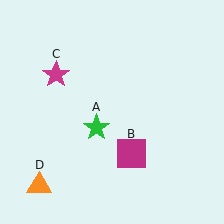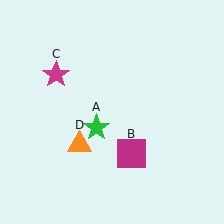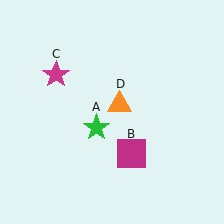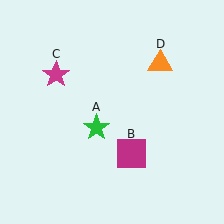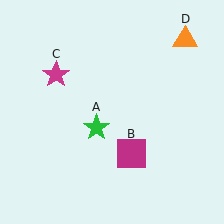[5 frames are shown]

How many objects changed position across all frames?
1 object changed position: orange triangle (object D).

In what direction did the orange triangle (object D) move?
The orange triangle (object D) moved up and to the right.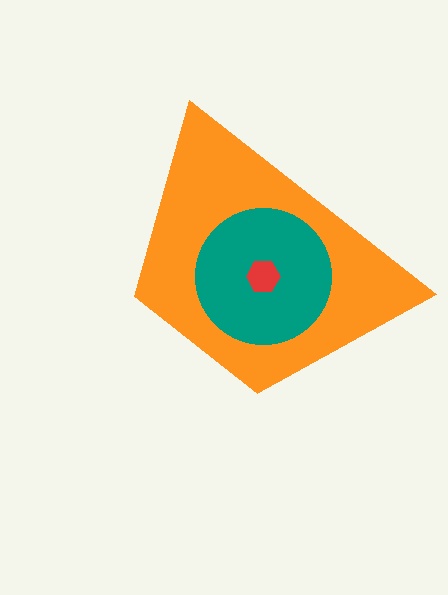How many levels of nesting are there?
3.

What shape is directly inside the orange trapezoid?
The teal circle.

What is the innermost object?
The red hexagon.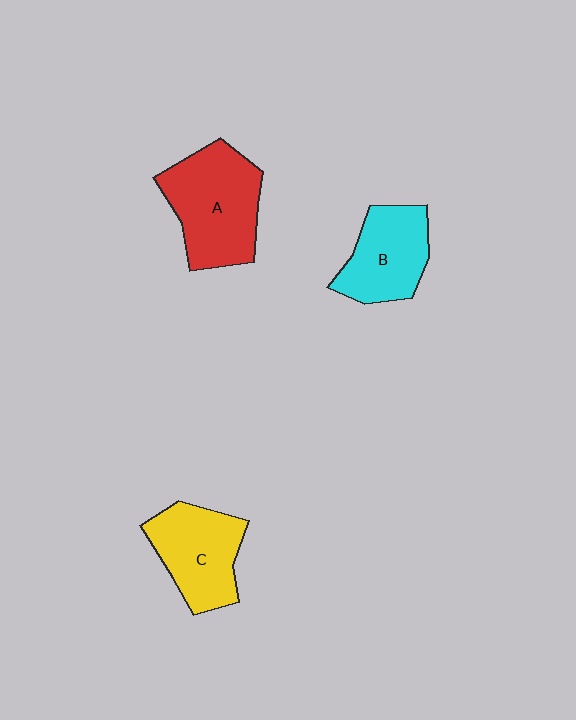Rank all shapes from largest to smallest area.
From largest to smallest: A (red), C (yellow), B (cyan).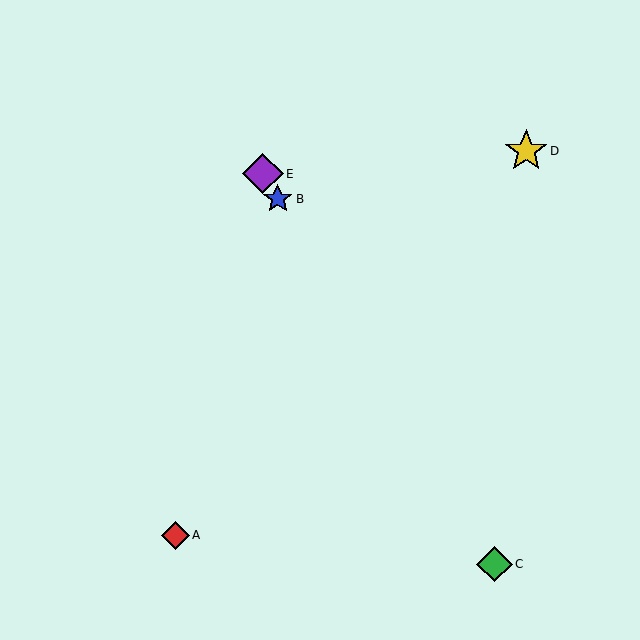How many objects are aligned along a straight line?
3 objects (B, C, E) are aligned along a straight line.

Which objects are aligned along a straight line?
Objects B, C, E are aligned along a straight line.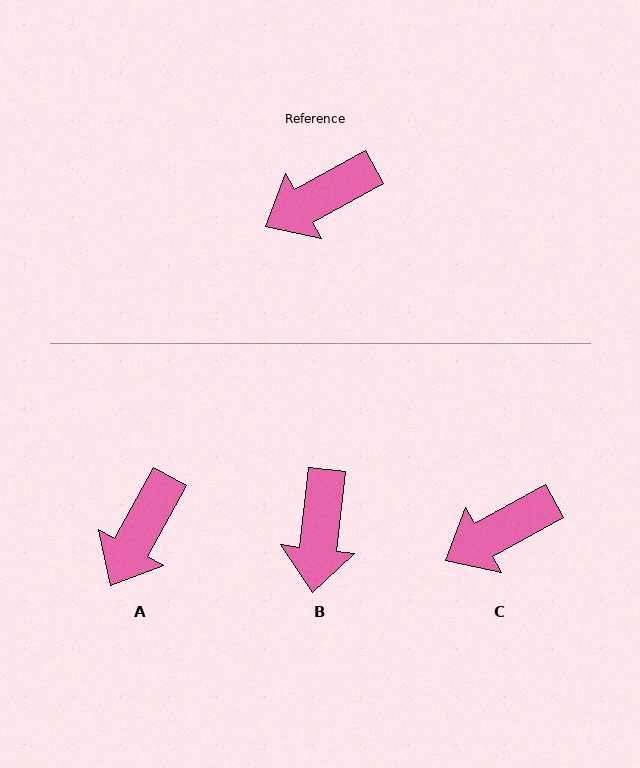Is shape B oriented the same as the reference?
No, it is off by about 54 degrees.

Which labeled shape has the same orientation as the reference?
C.